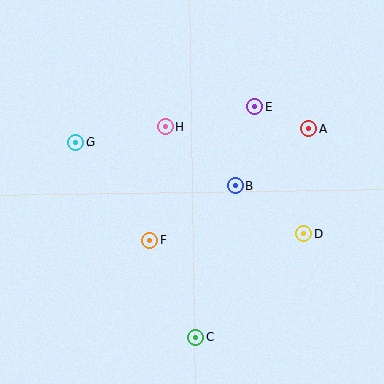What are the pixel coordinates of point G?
Point G is at (76, 142).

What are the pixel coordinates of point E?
Point E is at (255, 107).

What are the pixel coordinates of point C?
Point C is at (196, 337).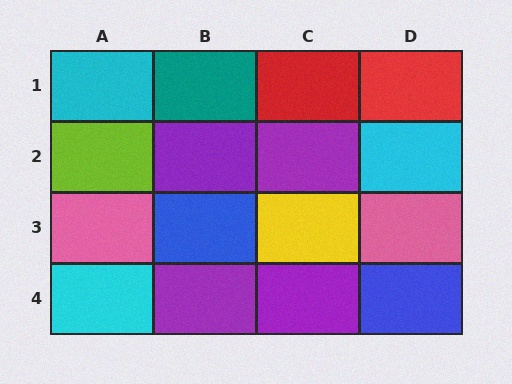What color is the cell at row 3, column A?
Pink.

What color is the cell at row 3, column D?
Pink.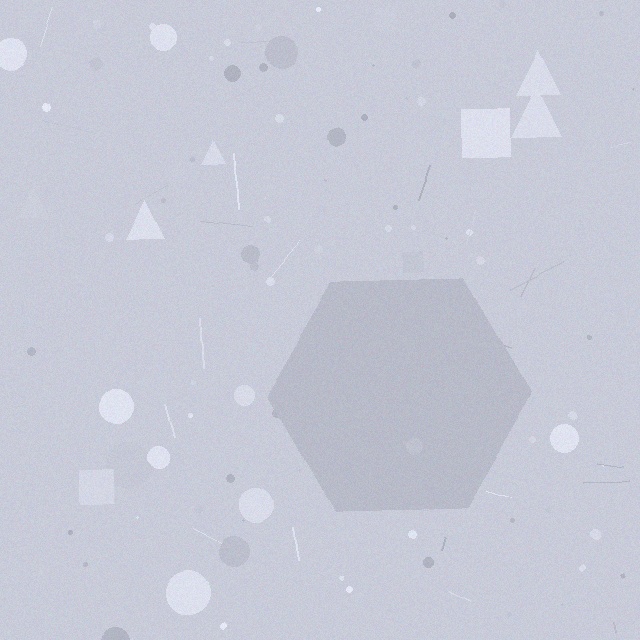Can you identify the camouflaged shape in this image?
The camouflaged shape is a hexagon.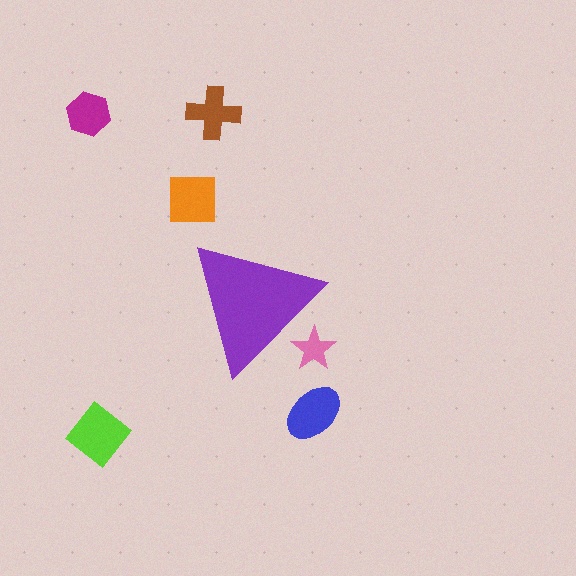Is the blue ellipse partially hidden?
No, the blue ellipse is fully visible.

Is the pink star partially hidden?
Yes, the pink star is partially hidden behind the purple triangle.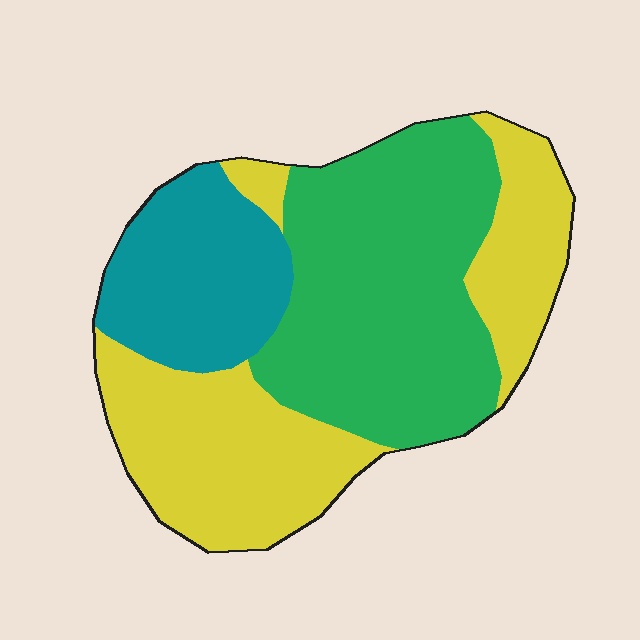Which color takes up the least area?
Teal, at roughly 20%.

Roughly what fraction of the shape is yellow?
Yellow covers 39% of the shape.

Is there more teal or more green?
Green.